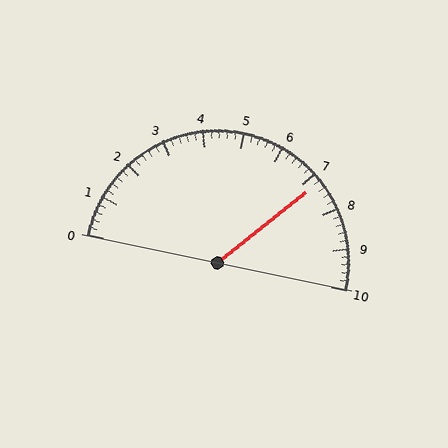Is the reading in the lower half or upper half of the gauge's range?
The reading is in the upper half of the range (0 to 10).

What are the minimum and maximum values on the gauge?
The gauge ranges from 0 to 10.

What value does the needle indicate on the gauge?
The needle indicates approximately 7.2.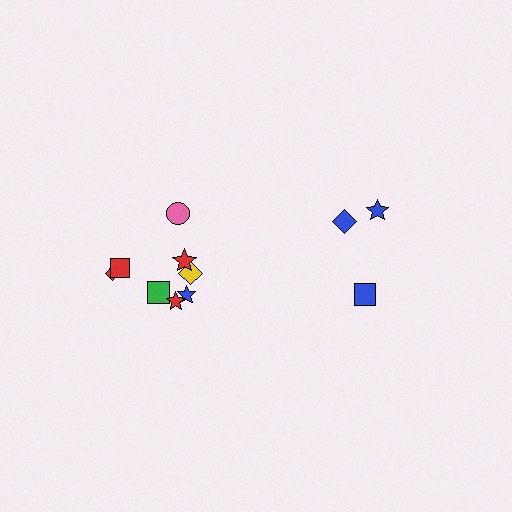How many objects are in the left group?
There are 8 objects.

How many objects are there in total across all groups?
There are 11 objects.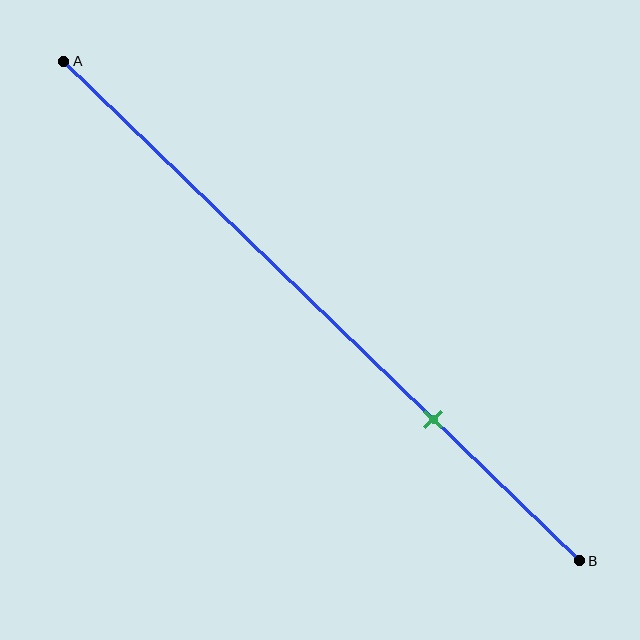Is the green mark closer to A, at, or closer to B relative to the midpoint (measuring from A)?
The green mark is closer to point B than the midpoint of segment AB.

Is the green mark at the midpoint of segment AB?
No, the mark is at about 70% from A, not at the 50% midpoint.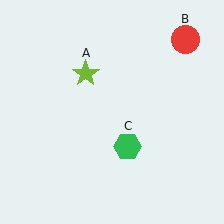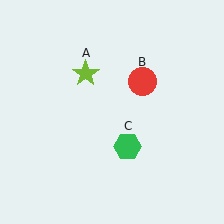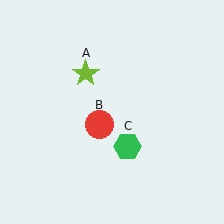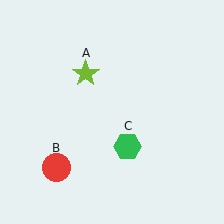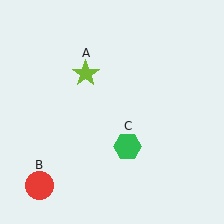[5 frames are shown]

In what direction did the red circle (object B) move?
The red circle (object B) moved down and to the left.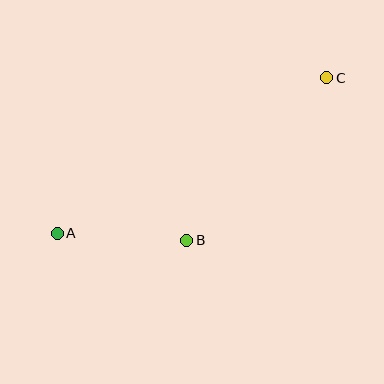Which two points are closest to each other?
Points A and B are closest to each other.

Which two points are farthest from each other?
Points A and C are farthest from each other.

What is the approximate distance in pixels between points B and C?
The distance between B and C is approximately 215 pixels.